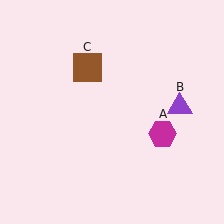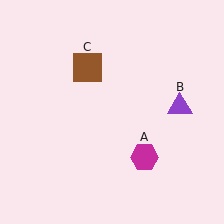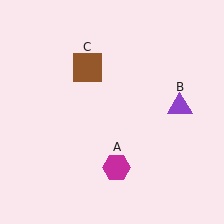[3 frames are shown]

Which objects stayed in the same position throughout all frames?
Purple triangle (object B) and brown square (object C) remained stationary.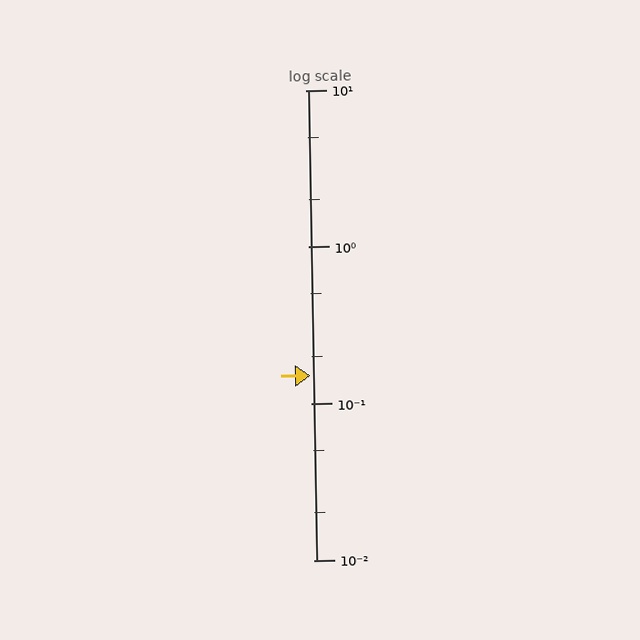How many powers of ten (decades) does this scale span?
The scale spans 3 decades, from 0.01 to 10.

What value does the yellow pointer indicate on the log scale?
The pointer indicates approximately 0.15.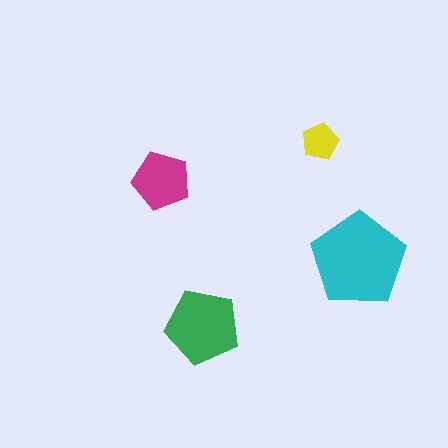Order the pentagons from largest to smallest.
the cyan one, the green one, the magenta one, the yellow one.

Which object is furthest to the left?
The magenta pentagon is leftmost.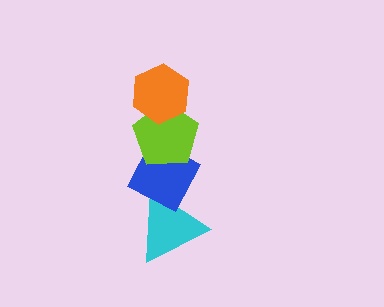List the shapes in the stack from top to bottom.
From top to bottom: the orange hexagon, the lime pentagon, the blue diamond, the cyan triangle.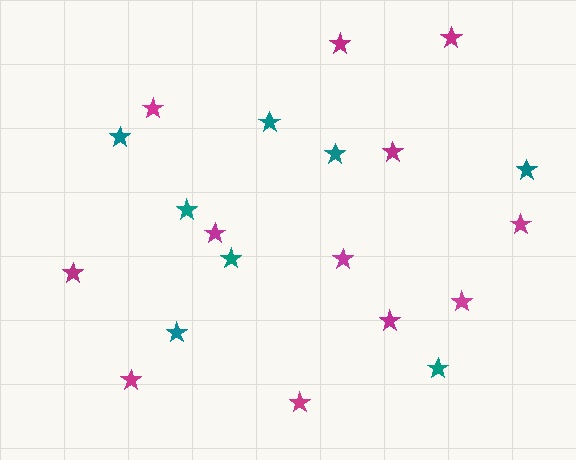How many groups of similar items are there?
There are 2 groups: one group of teal stars (8) and one group of magenta stars (12).